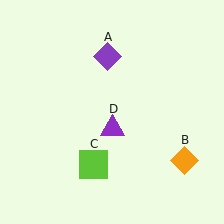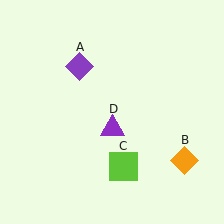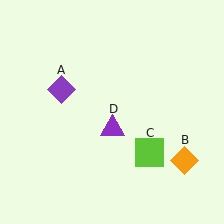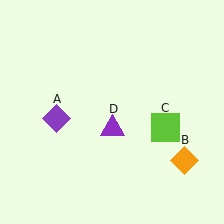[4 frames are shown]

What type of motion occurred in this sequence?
The purple diamond (object A), lime square (object C) rotated counterclockwise around the center of the scene.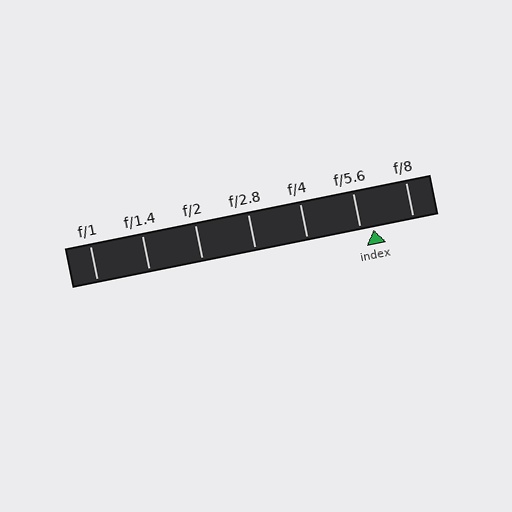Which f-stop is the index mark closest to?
The index mark is closest to f/5.6.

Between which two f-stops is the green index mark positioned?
The index mark is between f/5.6 and f/8.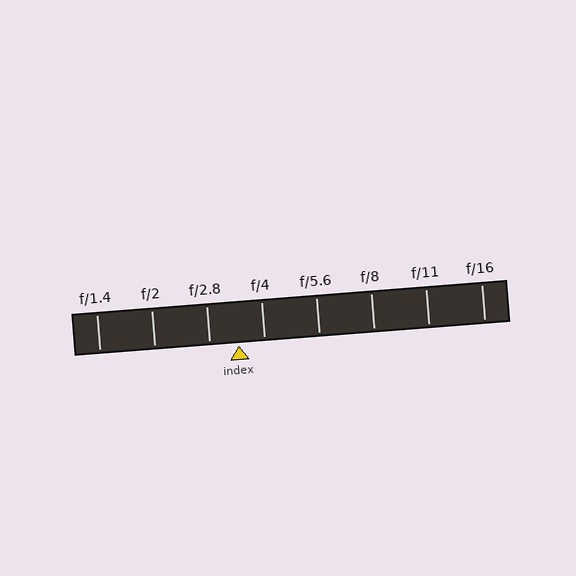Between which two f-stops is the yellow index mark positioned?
The index mark is between f/2.8 and f/4.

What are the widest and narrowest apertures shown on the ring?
The widest aperture shown is f/1.4 and the narrowest is f/16.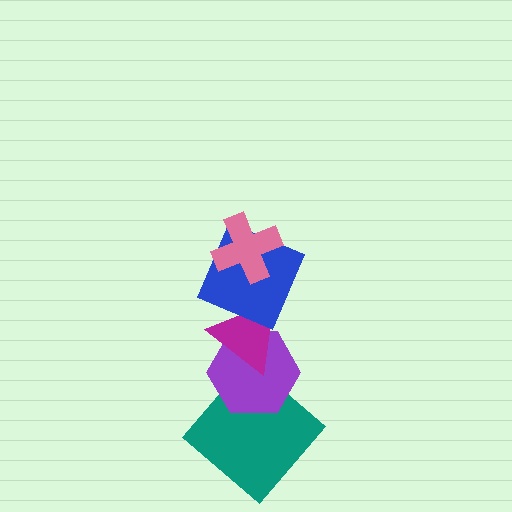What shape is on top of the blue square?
The pink cross is on top of the blue square.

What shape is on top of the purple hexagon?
The magenta triangle is on top of the purple hexagon.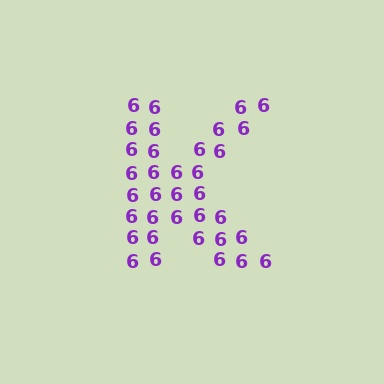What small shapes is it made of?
It is made of small digit 6's.